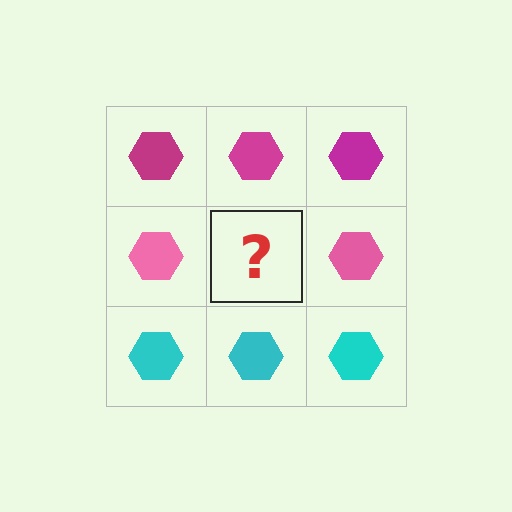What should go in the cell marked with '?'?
The missing cell should contain a pink hexagon.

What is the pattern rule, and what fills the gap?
The rule is that each row has a consistent color. The gap should be filled with a pink hexagon.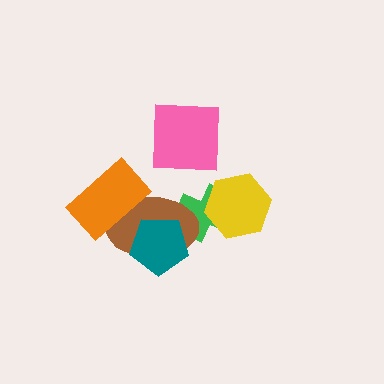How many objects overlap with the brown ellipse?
3 objects overlap with the brown ellipse.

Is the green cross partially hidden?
Yes, it is partially covered by another shape.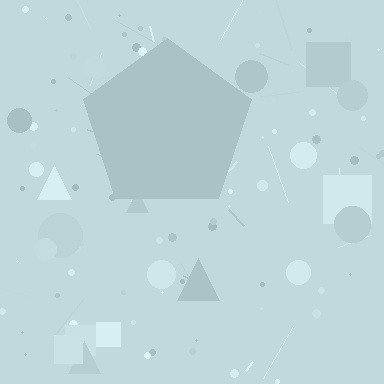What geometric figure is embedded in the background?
A pentagon is embedded in the background.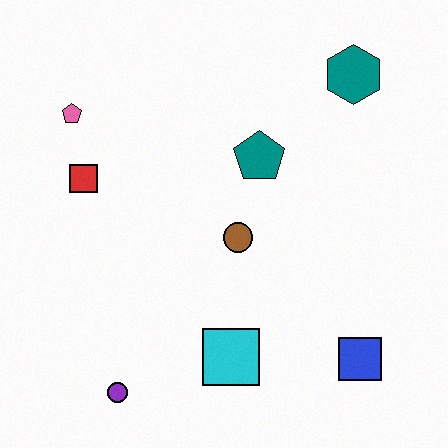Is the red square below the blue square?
No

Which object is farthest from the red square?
The blue square is farthest from the red square.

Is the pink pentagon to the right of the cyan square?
No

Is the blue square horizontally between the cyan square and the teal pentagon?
No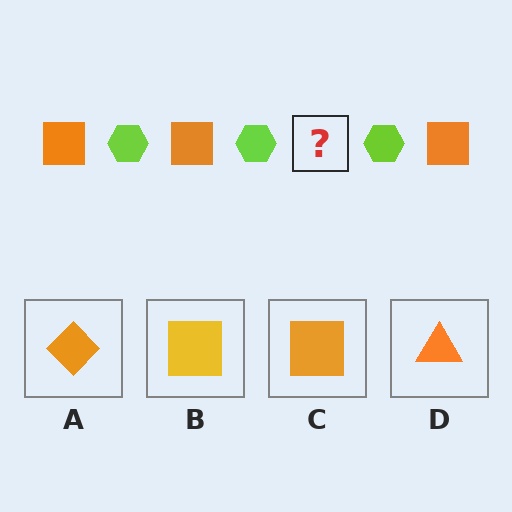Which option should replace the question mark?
Option C.